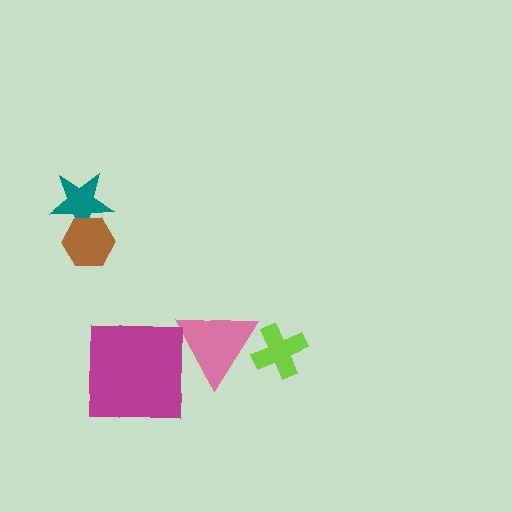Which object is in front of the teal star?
The brown hexagon is in front of the teal star.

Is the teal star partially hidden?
Yes, it is partially covered by another shape.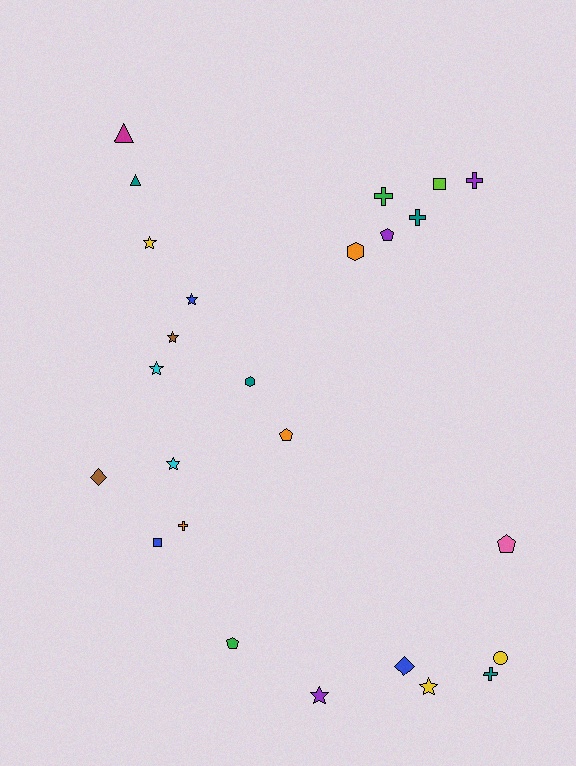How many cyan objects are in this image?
There are 2 cyan objects.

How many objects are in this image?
There are 25 objects.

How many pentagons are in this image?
There are 4 pentagons.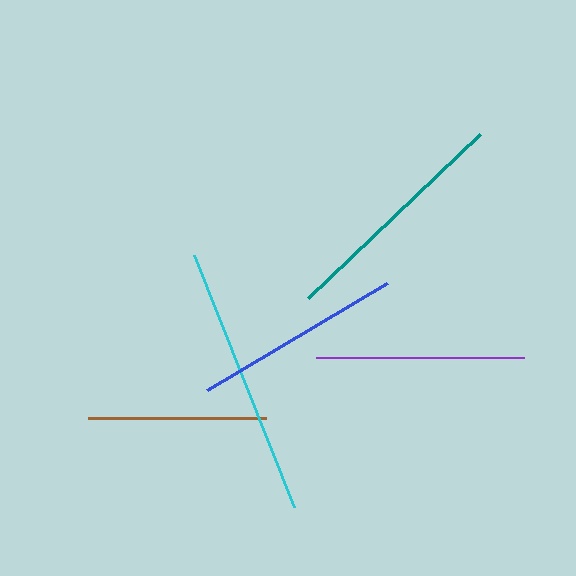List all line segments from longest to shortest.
From longest to shortest: cyan, teal, blue, purple, brown.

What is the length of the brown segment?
The brown segment is approximately 178 pixels long.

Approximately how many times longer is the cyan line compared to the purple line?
The cyan line is approximately 1.3 times the length of the purple line.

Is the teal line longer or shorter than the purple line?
The teal line is longer than the purple line.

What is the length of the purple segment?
The purple segment is approximately 208 pixels long.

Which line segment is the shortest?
The brown line is the shortest at approximately 178 pixels.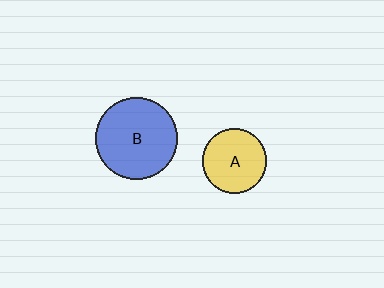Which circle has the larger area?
Circle B (blue).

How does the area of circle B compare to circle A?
Approximately 1.6 times.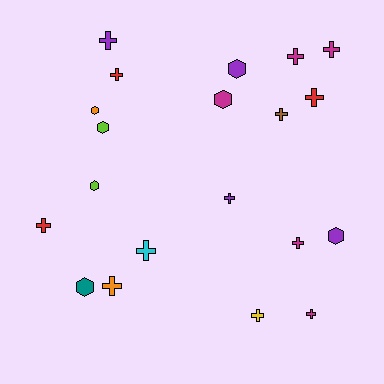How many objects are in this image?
There are 20 objects.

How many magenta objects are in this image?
There are 5 magenta objects.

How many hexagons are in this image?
There are 7 hexagons.